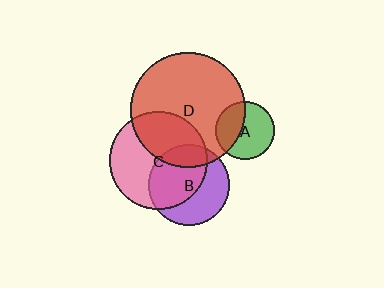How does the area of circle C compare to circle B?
Approximately 1.5 times.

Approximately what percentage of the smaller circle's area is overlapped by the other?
Approximately 55%.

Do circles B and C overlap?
Yes.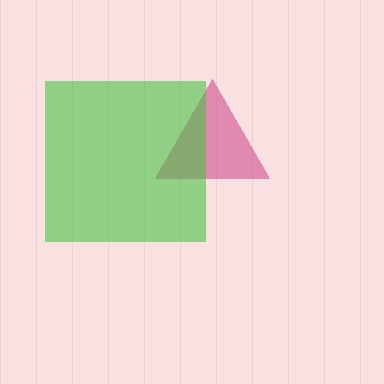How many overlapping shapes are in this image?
There are 2 overlapping shapes in the image.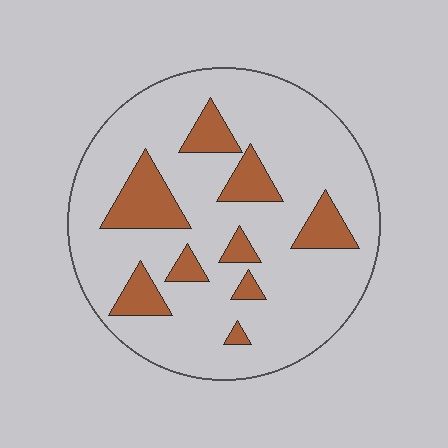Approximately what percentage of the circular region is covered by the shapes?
Approximately 20%.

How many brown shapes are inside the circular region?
9.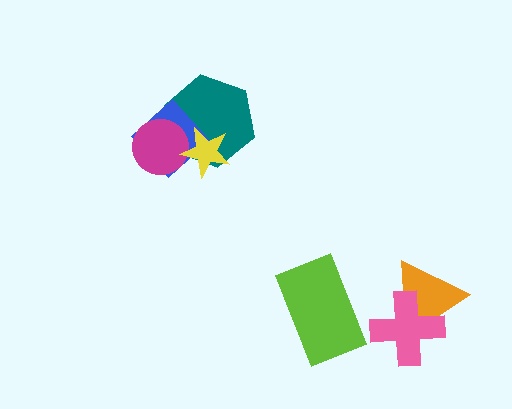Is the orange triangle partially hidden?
Yes, it is partially covered by another shape.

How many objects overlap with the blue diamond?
3 objects overlap with the blue diamond.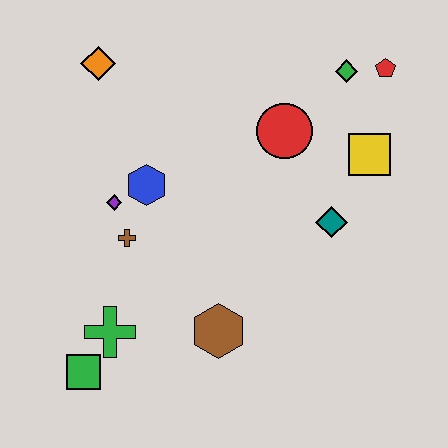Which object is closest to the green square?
The green cross is closest to the green square.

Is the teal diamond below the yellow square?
Yes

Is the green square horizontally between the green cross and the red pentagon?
No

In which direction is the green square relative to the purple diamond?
The green square is below the purple diamond.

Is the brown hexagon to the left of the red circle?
Yes